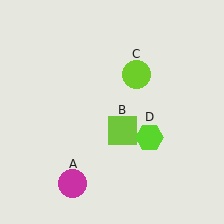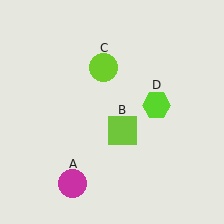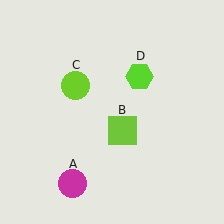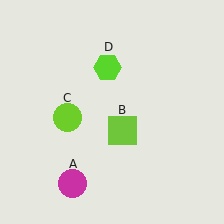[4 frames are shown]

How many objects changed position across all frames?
2 objects changed position: lime circle (object C), lime hexagon (object D).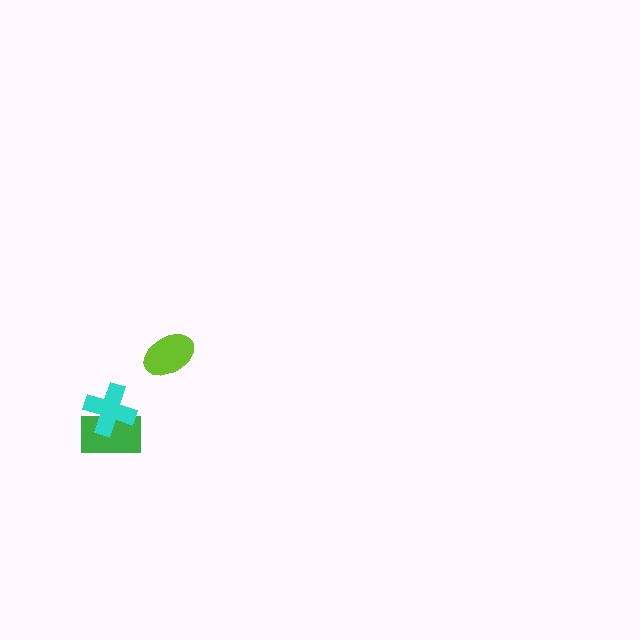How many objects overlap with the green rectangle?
1 object overlaps with the green rectangle.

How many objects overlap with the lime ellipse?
0 objects overlap with the lime ellipse.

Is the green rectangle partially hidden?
Yes, it is partially covered by another shape.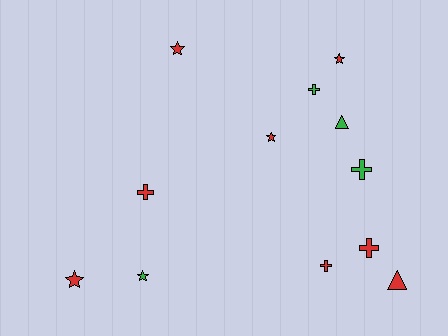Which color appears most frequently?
Red, with 8 objects.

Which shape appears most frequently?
Star, with 5 objects.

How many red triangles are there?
There is 1 red triangle.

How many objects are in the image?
There are 12 objects.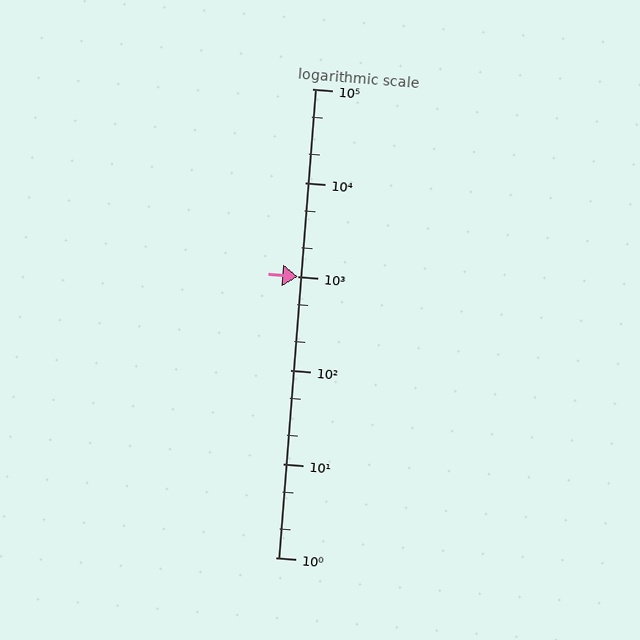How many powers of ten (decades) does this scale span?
The scale spans 5 decades, from 1 to 100000.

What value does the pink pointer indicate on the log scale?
The pointer indicates approximately 990.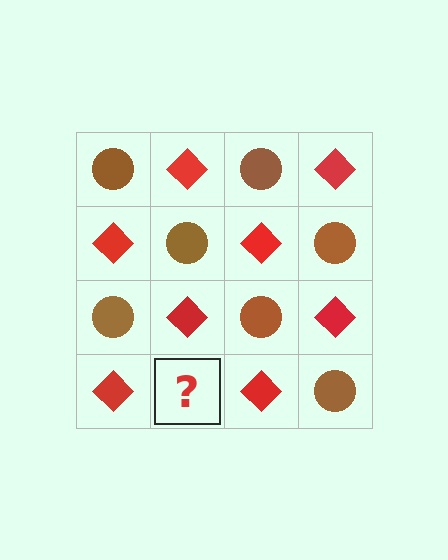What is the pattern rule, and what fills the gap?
The rule is that it alternates brown circle and red diamond in a checkerboard pattern. The gap should be filled with a brown circle.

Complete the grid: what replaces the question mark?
The question mark should be replaced with a brown circle.